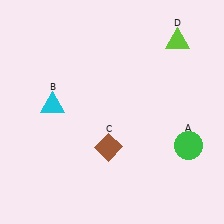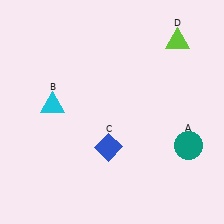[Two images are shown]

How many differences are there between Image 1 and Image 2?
There are 2 differences between the two images.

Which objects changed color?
A changed from green to teal. C changed from brown to blue.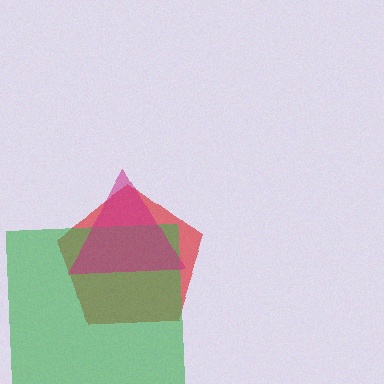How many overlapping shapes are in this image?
There are 3 overlapping shapes in the image.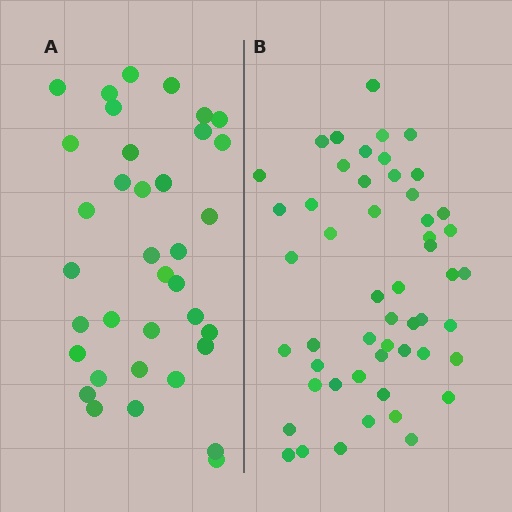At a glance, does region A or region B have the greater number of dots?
Region B (the right region) has more dots.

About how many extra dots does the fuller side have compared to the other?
Region B has approximately 15 more dots than region A.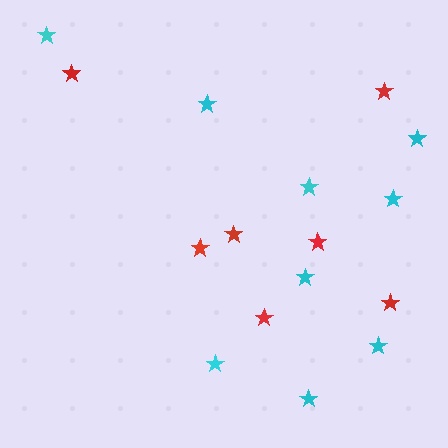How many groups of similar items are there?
There are 2 groups: one group of red stars (7) and one group of cyan stars (9).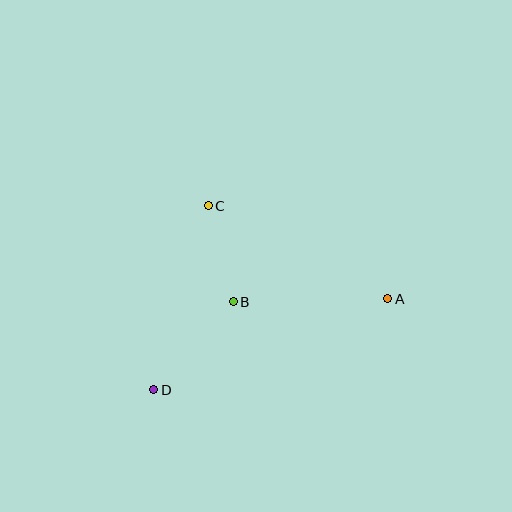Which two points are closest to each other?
Points B and C are closest to each other.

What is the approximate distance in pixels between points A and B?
The distance between A and B is approximately 154 pixels.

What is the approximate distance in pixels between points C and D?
The distance between C and D is approximately 192 pixels.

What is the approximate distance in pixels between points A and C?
The distance between A and C is approximately 202 pixels.